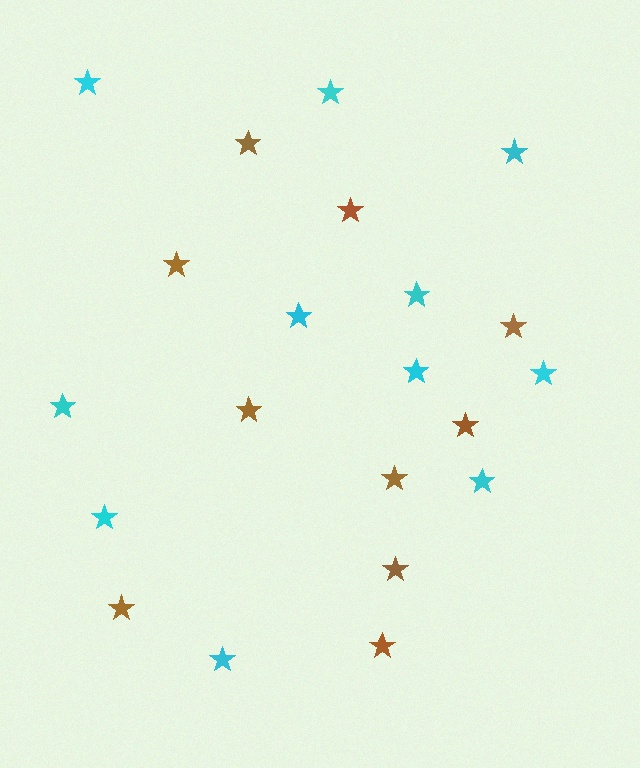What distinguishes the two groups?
There are 2 groups: one group of brown stars (10) and one group of cyan stars (11).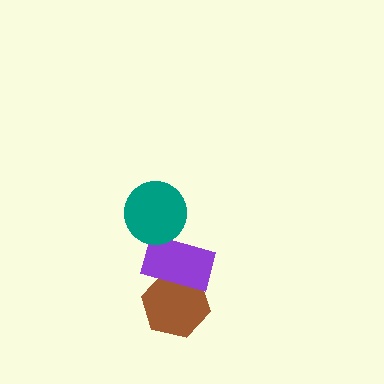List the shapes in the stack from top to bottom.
From top to bottom: the teal circle, the purple rectangle, the brown hexagon.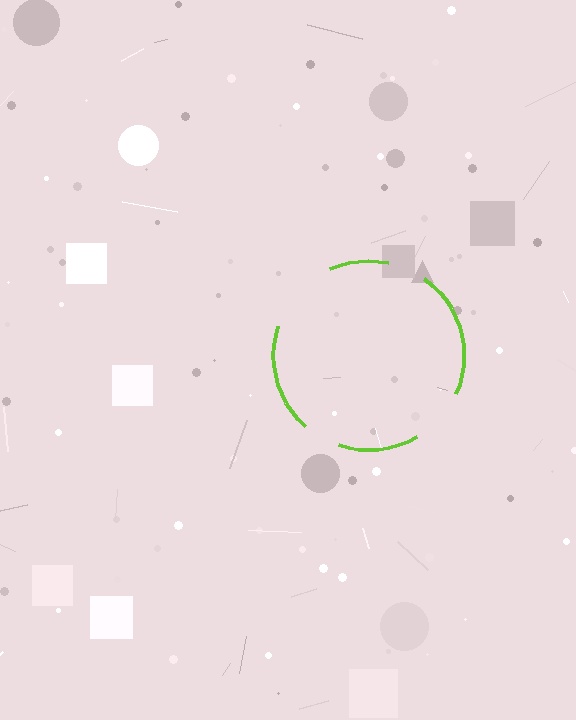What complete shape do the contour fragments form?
The contour fragments form a circle.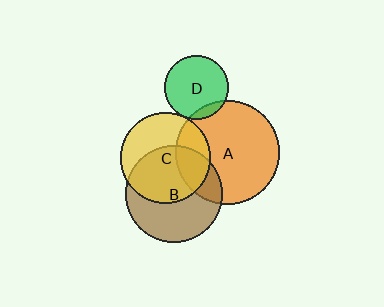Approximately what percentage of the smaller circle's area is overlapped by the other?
Approximately 25%.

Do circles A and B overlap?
Yes.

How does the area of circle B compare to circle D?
Approximately 2.3 times.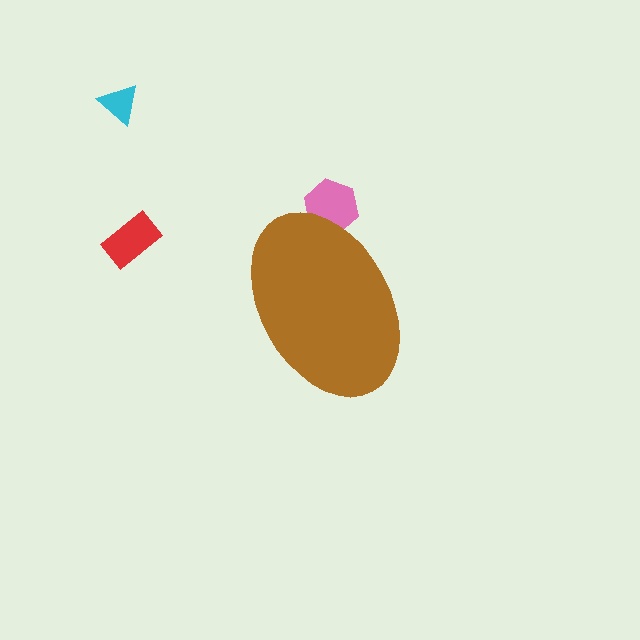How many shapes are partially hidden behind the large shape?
1 shape is partially hidden.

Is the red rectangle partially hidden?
No, the red rectangle is fully visible.